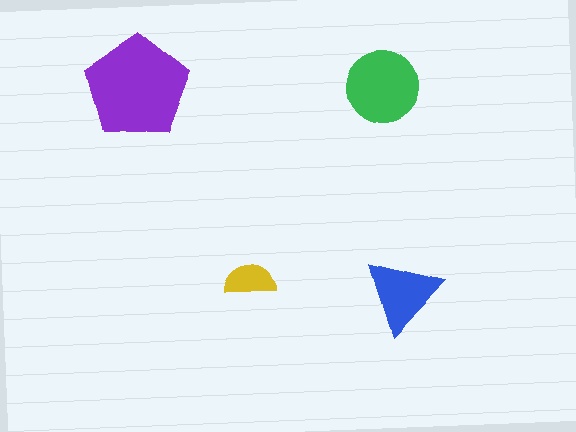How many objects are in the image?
There are 4 objects in the image.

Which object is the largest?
The purple pentagon.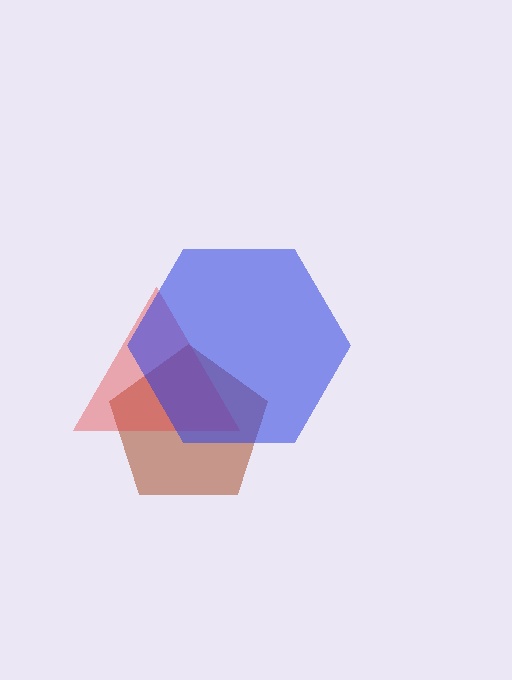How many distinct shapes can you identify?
There are 3 distinct shapes: a brown pentagon, a red triangle, a blue hexagon.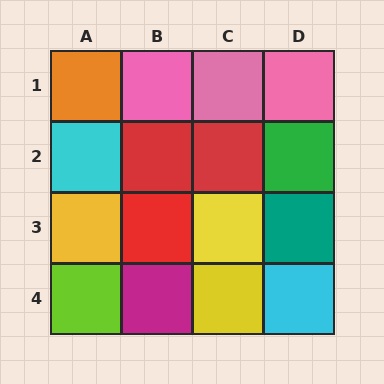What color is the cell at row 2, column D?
Green.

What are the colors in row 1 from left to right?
Orange, pink, pink, pink.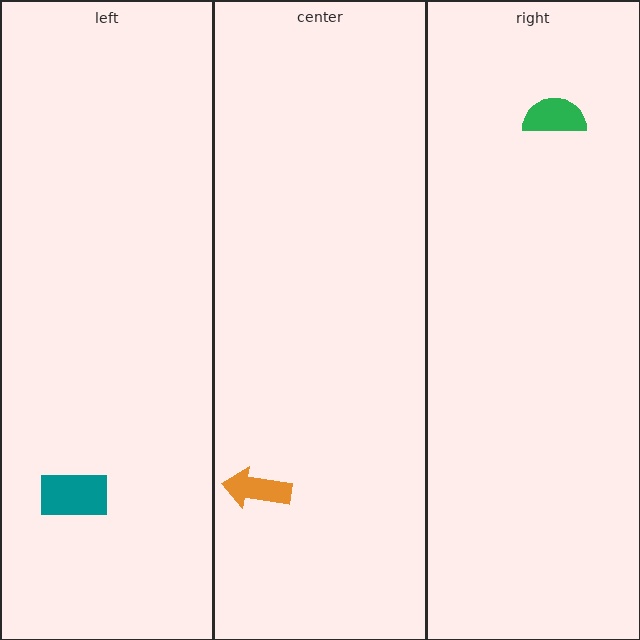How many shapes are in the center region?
1.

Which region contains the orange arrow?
The center region.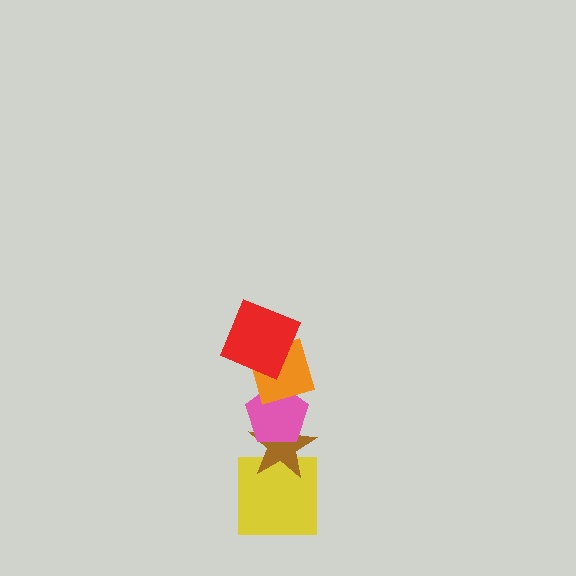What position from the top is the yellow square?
The yellow square is 5th from the top.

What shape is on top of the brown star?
The pink pentagon is on top of the brown star.